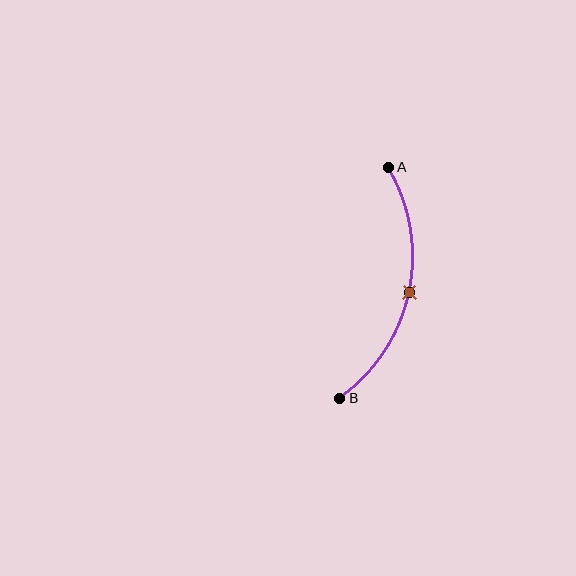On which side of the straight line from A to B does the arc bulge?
The arc bulges to the right of the straight line connecting A and B.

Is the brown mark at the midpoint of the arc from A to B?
Yes. The brown mark lies on the arc at equal arc-length from both A and B — it is the arc midpoint.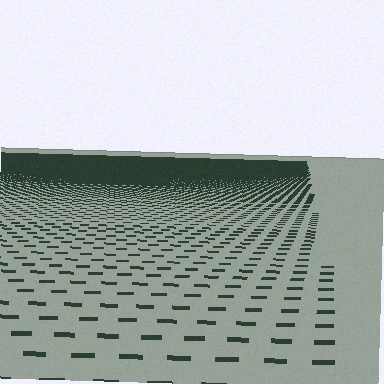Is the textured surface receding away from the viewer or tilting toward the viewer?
The surface is receding away from the viewer. Texture elements get smaller and denser toward the top.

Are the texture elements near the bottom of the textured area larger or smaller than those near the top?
Larger. Near the bottom, elements are closer to the viewer and appear at a bigger on-screen size.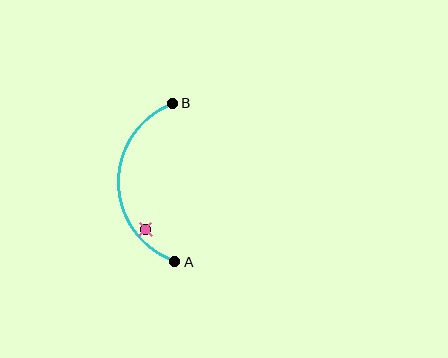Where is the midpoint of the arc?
The arc midpoint is the point on the curve farthest from the straight line joining A and B. It sits to the left of that line.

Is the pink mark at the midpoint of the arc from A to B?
No — the pink mark does not lie on the arc at all. It sits slightly inside the curve.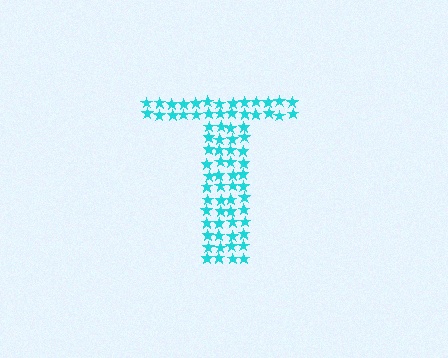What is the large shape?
The large shape is the letter T.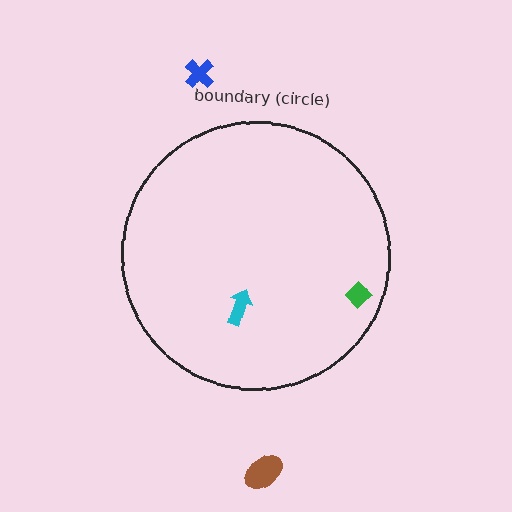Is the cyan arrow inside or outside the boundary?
Inside.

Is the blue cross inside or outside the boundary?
Outside.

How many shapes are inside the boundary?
2 inside, 2 outside.